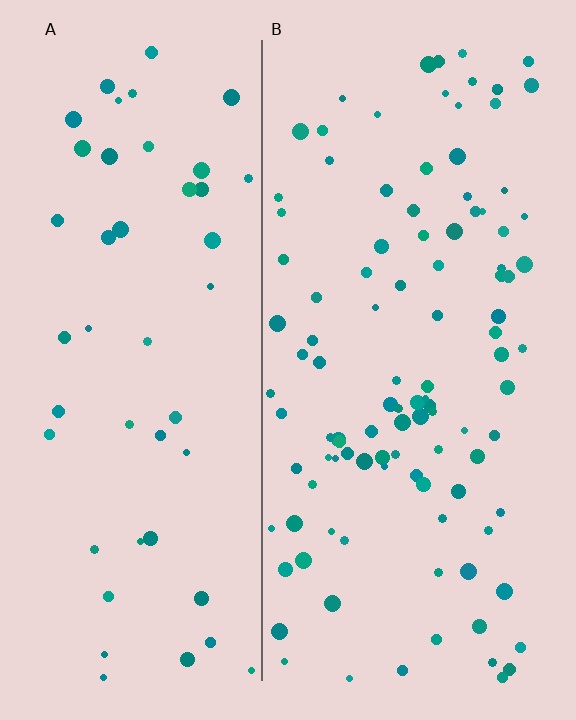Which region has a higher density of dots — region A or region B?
B (the right).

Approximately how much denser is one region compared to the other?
Approximately 2.3× — region B over region A.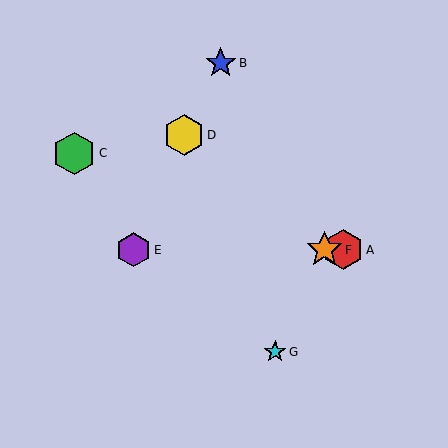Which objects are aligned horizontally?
Objects A, E, F are aligned horizontally.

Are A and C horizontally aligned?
No, A is at y≈250 and C is at y≈153.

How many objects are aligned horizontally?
3 objects (A, E, F) are aligned horizontally.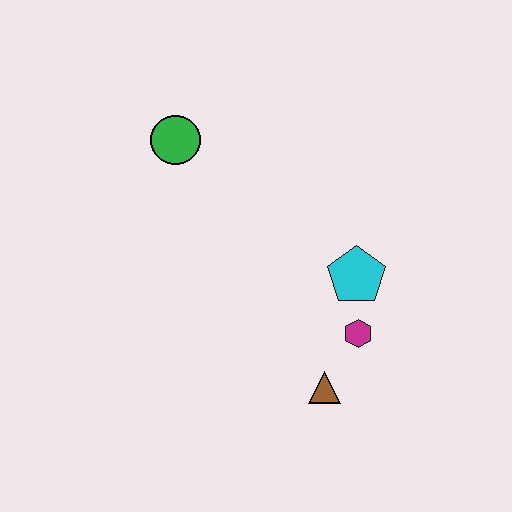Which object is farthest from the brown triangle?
The green circle is farthest from the brown triangle.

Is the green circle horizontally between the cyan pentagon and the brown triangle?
No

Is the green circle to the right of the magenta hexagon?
No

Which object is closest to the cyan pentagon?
The magenta hexagon is closest to the cyan pentagon.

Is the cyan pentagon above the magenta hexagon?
Yes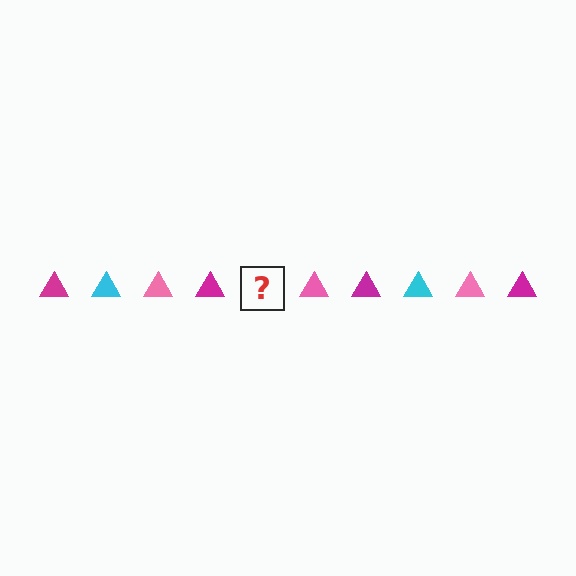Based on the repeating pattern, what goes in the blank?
The blank should be a cyan triangle.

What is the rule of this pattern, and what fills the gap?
The rule is that the pattern cycles through magenta, cyan, pink triangles. The gap should be filled with a cyan triangle.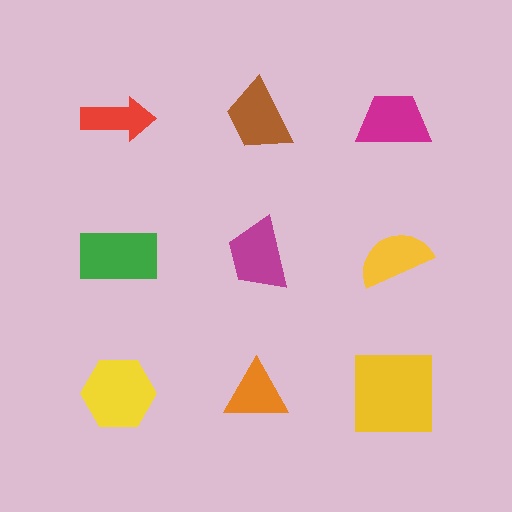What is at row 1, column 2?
A brown trapezoid.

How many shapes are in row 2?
3 shapes.